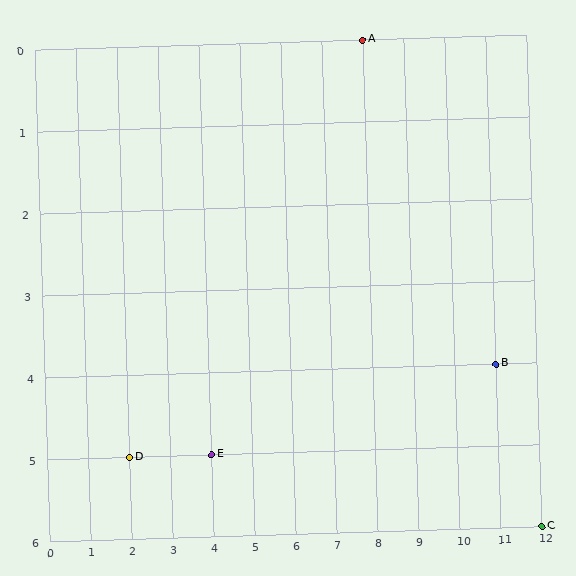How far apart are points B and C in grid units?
Points B and C are 1 column and 2 rows apart (about 2.2 grid units diagonally).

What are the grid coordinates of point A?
Point A is at grid coordinates (8, 0).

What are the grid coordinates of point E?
Point E is at grid coordinates (4, 5).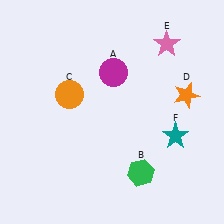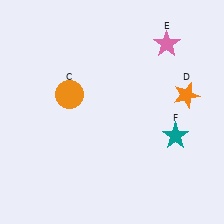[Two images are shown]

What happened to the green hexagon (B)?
The green hexagon (B) was removed in Image 2. It was in the bottom-right area of Image 1.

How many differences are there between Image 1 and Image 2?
There are 2 differences between the two images.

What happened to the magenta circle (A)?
The magenta circle (A) was removed in Image 2. It was in the top-right area of Image 1.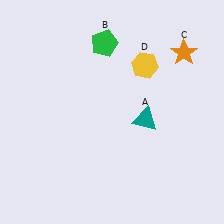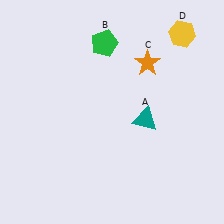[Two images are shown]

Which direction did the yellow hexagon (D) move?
The yellow hexagon (D) moved right.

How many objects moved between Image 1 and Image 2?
2 objects moved between the two images.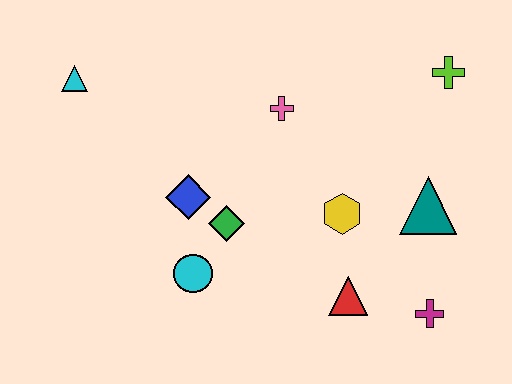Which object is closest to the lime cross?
The teal triangle is closest to the lime cross.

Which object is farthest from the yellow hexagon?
The cyan triangle is farthest from the yellow hexagon.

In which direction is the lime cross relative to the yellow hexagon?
The lime cross is above the yellow hexagon.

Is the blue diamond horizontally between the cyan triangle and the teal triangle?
Yes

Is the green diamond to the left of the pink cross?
Yes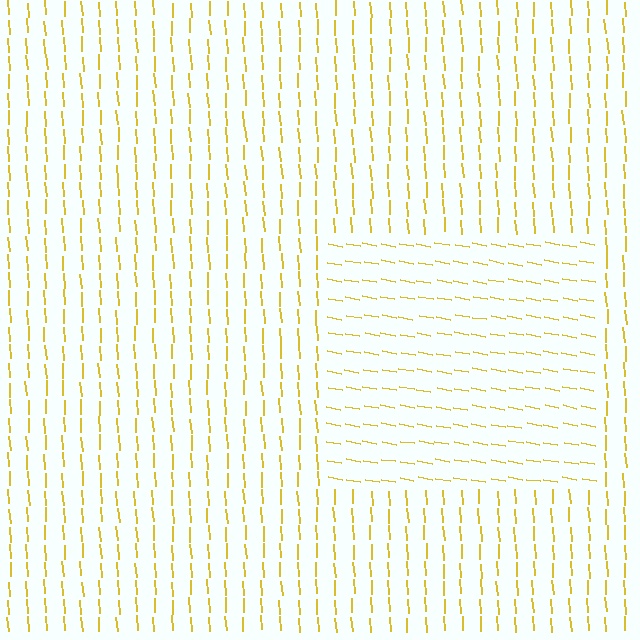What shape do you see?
I see a rectangle.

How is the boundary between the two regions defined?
The boundary is defined purely by a change in line orientation (approximately 76 degrees difference). All lines are the same color and thickness.